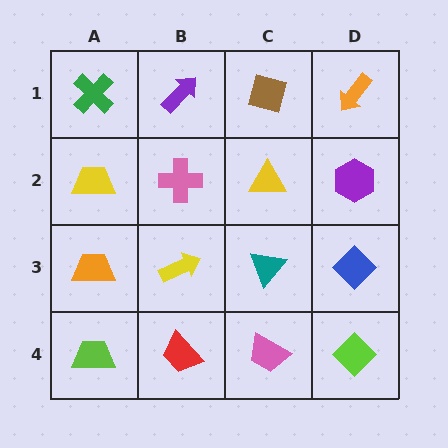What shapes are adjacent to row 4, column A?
An orange trapezoid (row 3, column A), a red trapezoid (row 4, column B).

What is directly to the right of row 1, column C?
An orange arrow.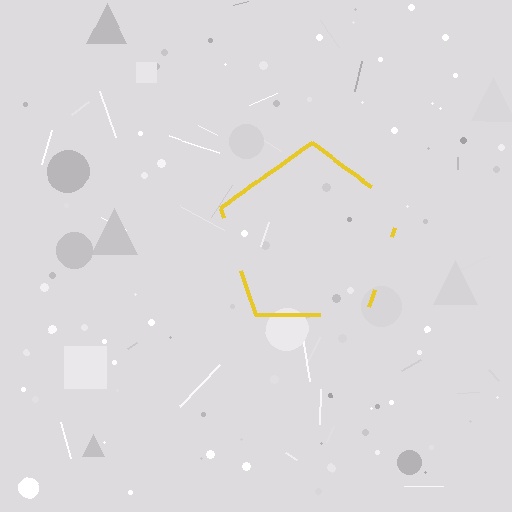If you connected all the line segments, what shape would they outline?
They would outline a pentagon.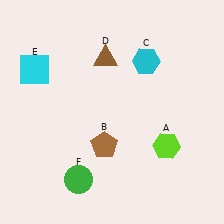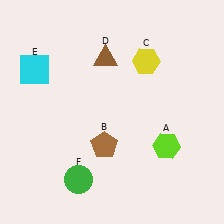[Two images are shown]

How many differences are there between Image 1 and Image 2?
There is 1 difference between the two images.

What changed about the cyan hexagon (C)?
In Image 1, C is cyan. In Image 2, it changed to yellow.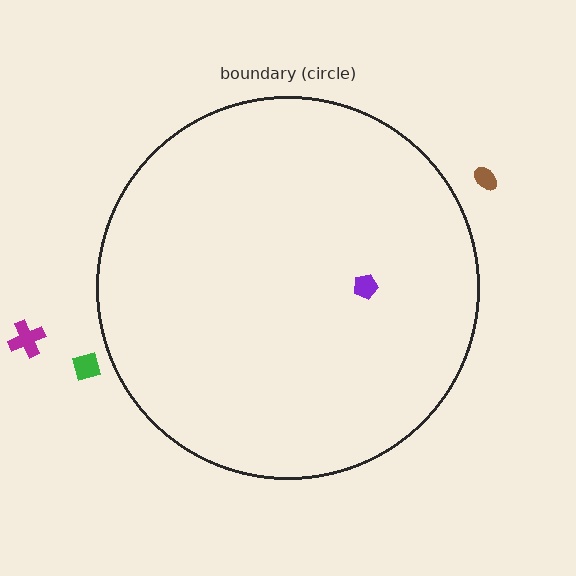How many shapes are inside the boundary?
1 inside, 3 outside.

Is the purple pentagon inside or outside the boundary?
Inside.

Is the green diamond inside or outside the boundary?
Outside.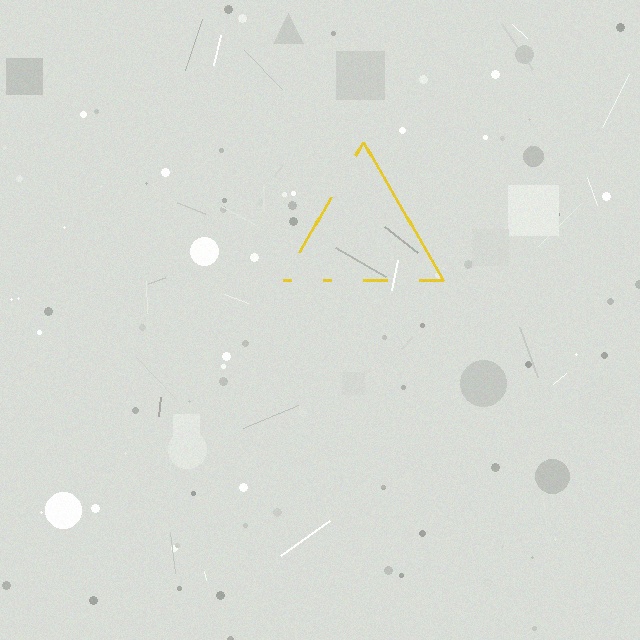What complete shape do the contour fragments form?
The contour fragments form a triangle.